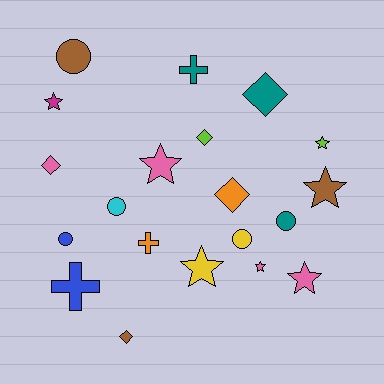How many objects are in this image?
There are 20 objects.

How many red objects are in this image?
There are no red objects.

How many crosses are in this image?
There are 3 crosses.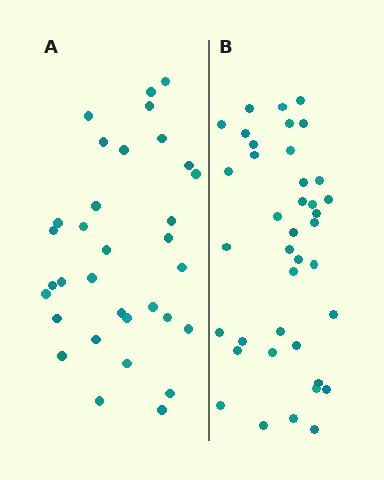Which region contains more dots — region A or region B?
Region B (the right region) has more dots.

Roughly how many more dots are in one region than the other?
Region B has about 6 more dots than region A.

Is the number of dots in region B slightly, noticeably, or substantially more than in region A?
Region B has only slightly more — the two regions are fairly close. The ratio is roughly 1.2 to 1.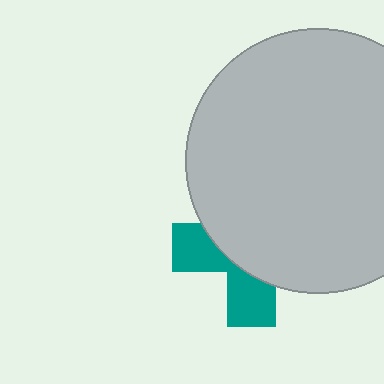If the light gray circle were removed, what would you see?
You would see the complete teal cross.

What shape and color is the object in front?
The object in front is a light gray circle.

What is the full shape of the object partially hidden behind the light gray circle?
The partially hidden object is a teal cross.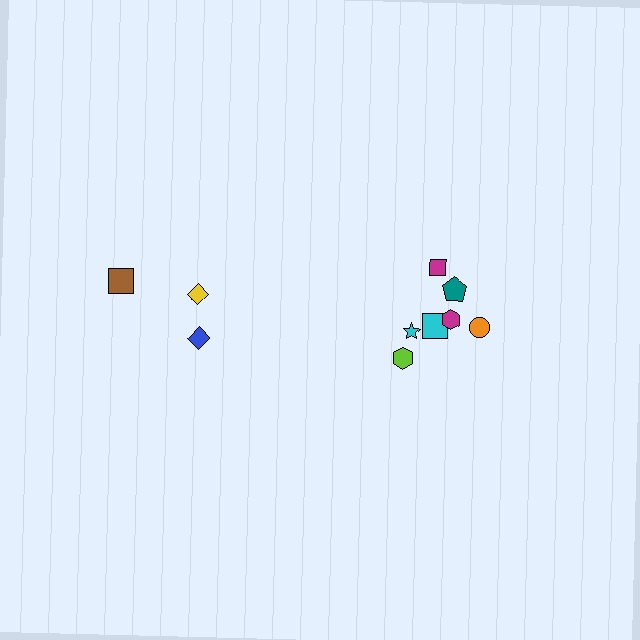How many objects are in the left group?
There are 3 objects.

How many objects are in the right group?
There are 7 objects.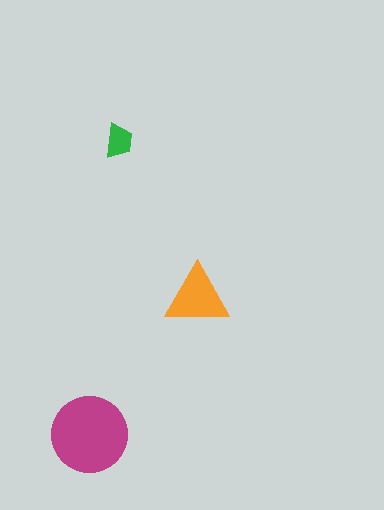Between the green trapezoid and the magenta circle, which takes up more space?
The magenta circle.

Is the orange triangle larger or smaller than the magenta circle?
Smaller.